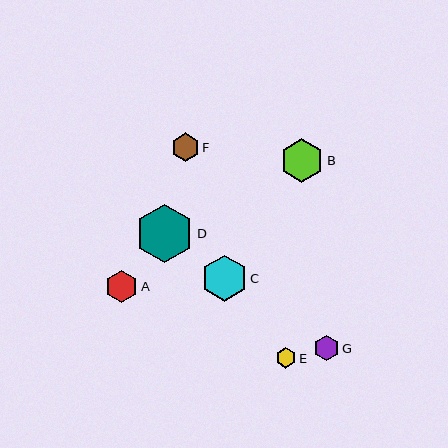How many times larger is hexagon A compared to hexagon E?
Hexagon A is approximately 1.6 times the size of hexagon E.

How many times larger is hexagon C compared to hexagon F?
Hexagon C is approximately 1.6 times the size of hexagon F.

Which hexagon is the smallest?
Hexagon E is the smallest with a size of approximately 21 pixels.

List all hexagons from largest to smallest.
From largest to smallest: D, C, B, A, F, G, E.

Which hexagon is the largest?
Hexagon D is the largest with a size of approximately 58 pixels.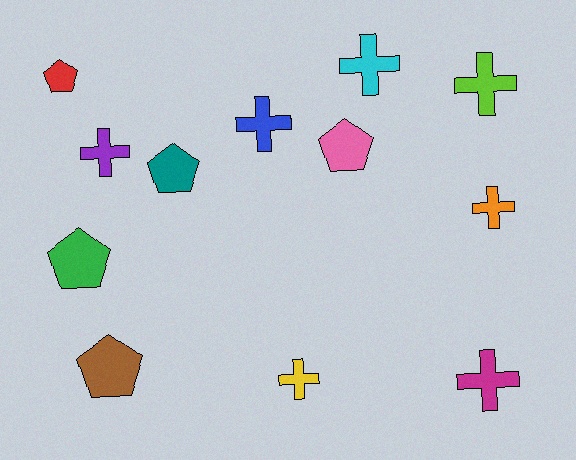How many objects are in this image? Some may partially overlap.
There are 12 objects.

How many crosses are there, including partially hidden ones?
There are 7 crosses.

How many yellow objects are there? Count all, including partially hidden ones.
There is 1 yellow object.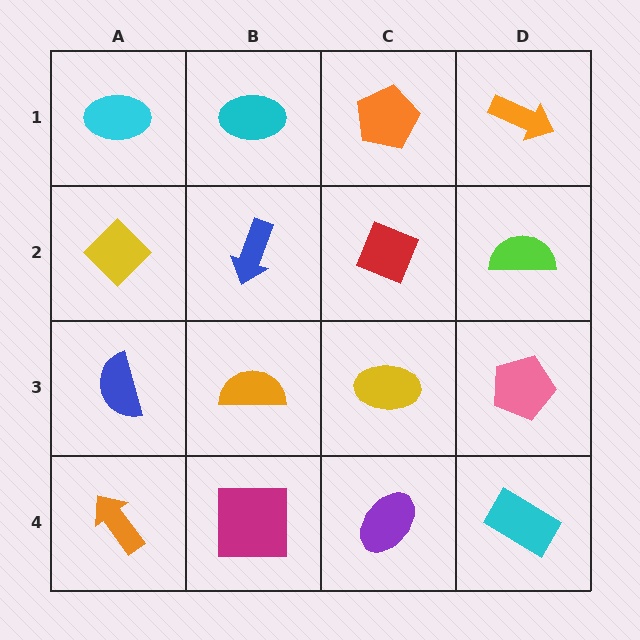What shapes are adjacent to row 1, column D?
A lime semicircle (row 2, column D), an orange pentagon (row 1, column C).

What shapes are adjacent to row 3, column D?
A lime semicircle (row 2, column D), a cyan rectangle (row 4, column D), a yellow ellipse (row 3, column C).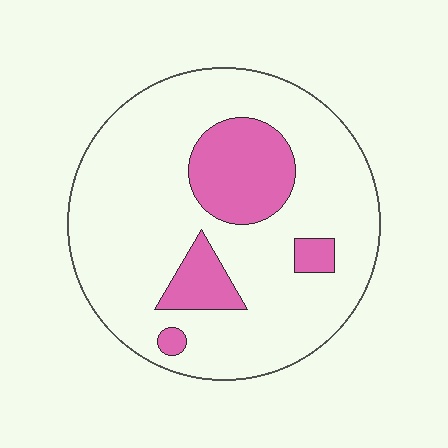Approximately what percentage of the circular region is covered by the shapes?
Approximately 20%.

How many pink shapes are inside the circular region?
4.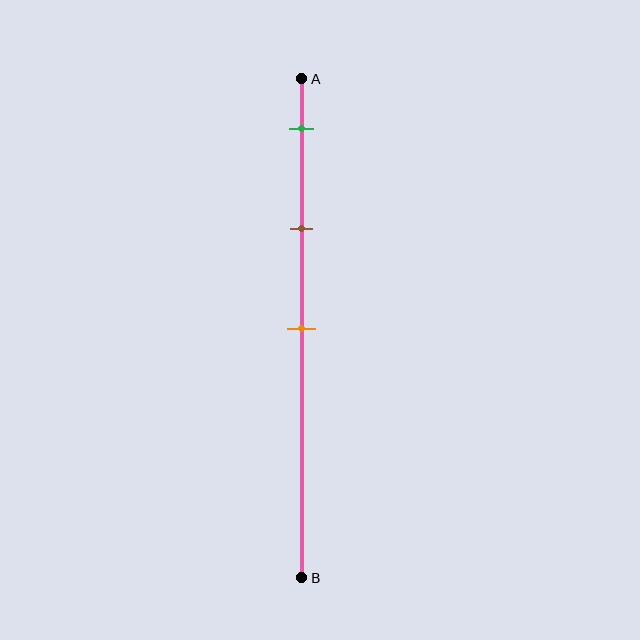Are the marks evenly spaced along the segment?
Yes, the marks are approximately evenly spaced.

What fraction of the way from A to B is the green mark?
The green mark is approximately 10% (0.1) of the way from A to B.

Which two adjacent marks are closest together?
The green and brown marks are the closest adjacent pair.